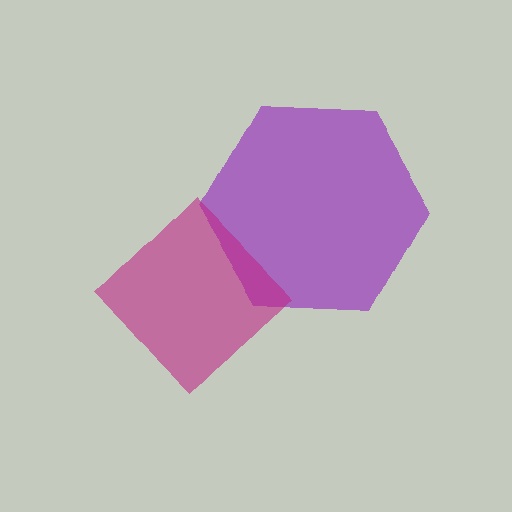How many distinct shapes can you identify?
There are 2 distinct shapes: a purple hexagon, a magenta diamond.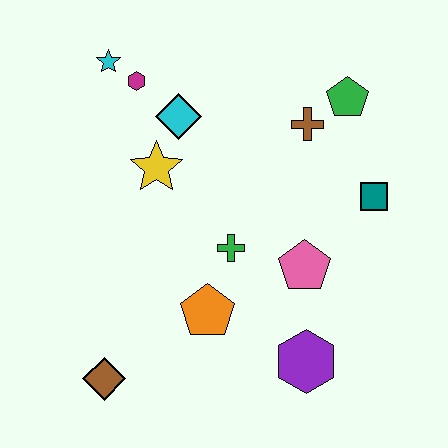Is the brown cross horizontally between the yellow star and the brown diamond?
No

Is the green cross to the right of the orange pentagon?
Yes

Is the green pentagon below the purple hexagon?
No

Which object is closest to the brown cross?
The green pentagon is closest to the brown cross.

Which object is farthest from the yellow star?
The purple hexagon is farthest from the yellow star.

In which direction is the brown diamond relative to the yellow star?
The brown diamond is below the yellow star.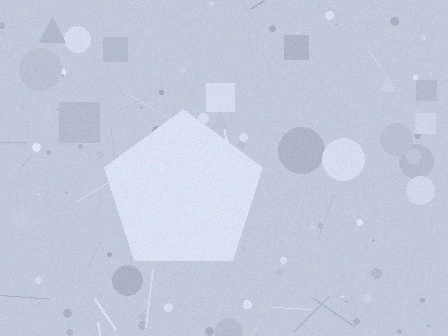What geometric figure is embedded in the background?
A pentagon is embedded in the background.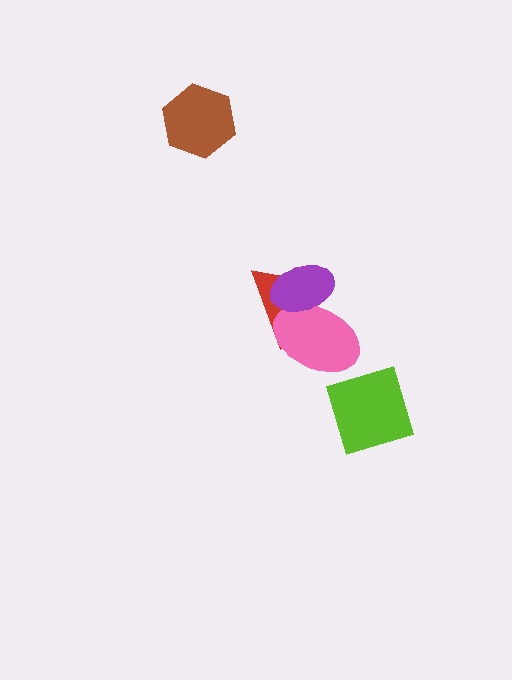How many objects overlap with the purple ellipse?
2 objects overlap with the purple ellipse.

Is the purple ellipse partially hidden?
No, no other shape covers it.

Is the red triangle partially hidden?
Yes, it is partially covered by another shape.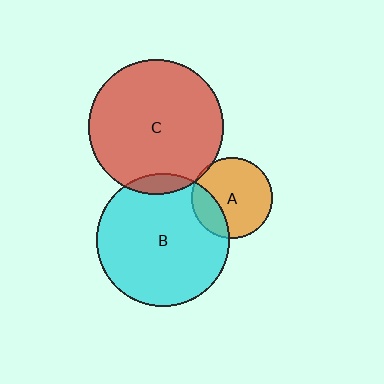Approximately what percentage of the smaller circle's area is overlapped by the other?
Approximately 5%.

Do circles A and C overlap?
Yes.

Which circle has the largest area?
Circle C (red).